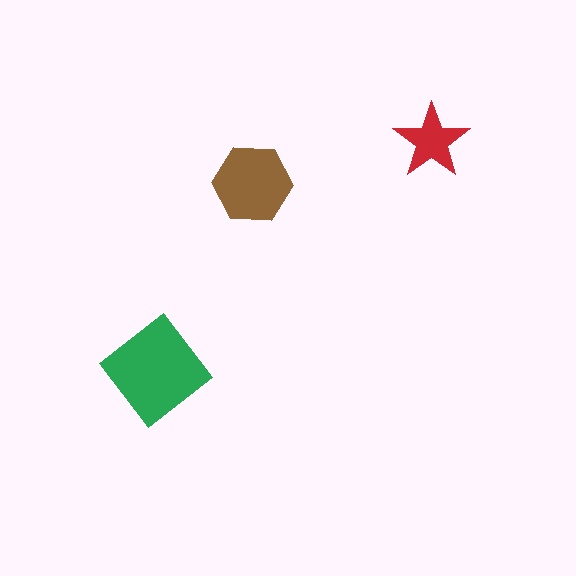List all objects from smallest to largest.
The red star, the brown hexagon, the green diamond.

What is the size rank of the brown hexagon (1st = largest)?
2nd.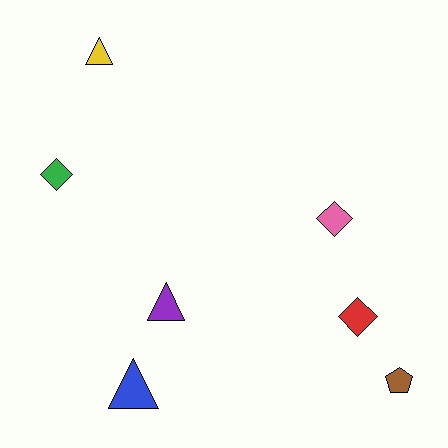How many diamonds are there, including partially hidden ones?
There are 3 diamonds.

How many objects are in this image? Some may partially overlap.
There are 7 objects.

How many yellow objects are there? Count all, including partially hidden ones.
There is 1 yellow object.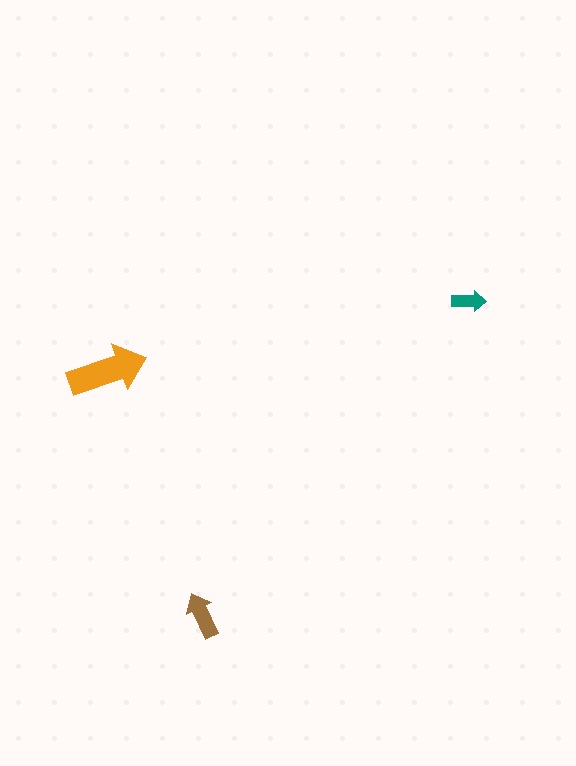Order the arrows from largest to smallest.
the orange one, the brown one, the teal one.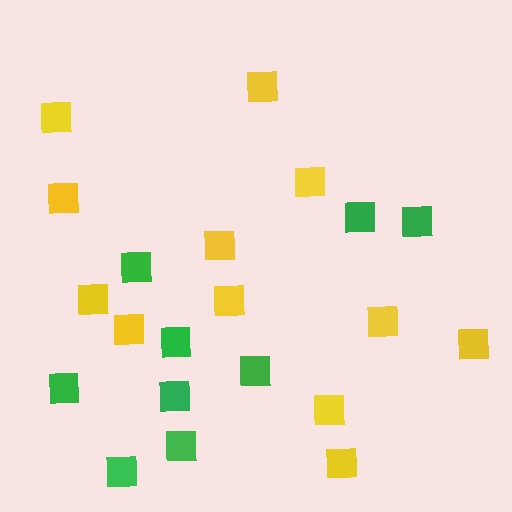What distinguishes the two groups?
There are 2 groups: one group of green squares (9) and one group of yellow squares (12).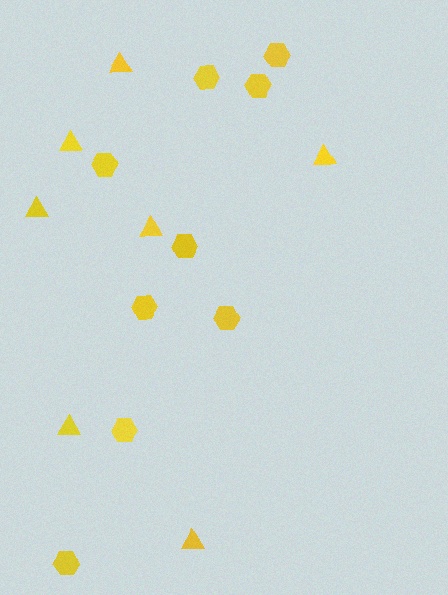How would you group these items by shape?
There are 2 groups: one group of hexagons (9) and one group of triangles (7).